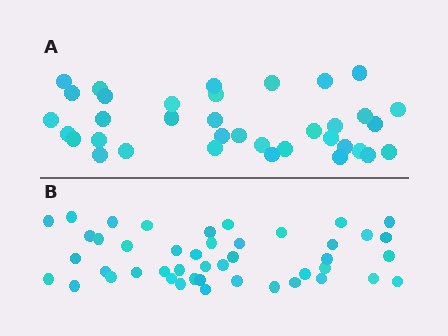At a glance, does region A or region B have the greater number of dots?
Region B (the bottom region) has more dots.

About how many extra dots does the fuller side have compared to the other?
Region B has roughly 8 or so more dots than region A.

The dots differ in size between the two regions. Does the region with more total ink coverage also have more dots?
No. Region A has more total ink coverage because its dots are larger, but region B actually contains more individual dots. Total area can be misleading — the number of items is what matters here.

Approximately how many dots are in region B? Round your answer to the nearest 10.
About 40 dots. (The exact count is 45, which rounds to 40.)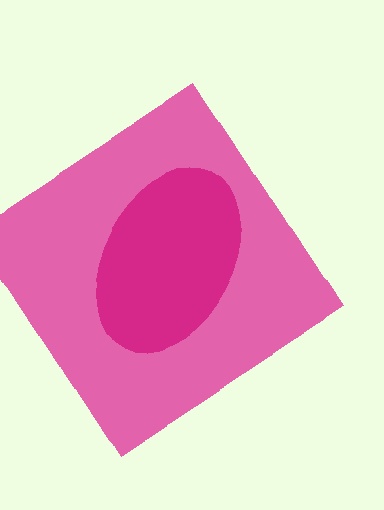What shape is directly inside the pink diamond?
The magenta ellipse.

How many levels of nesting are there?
2.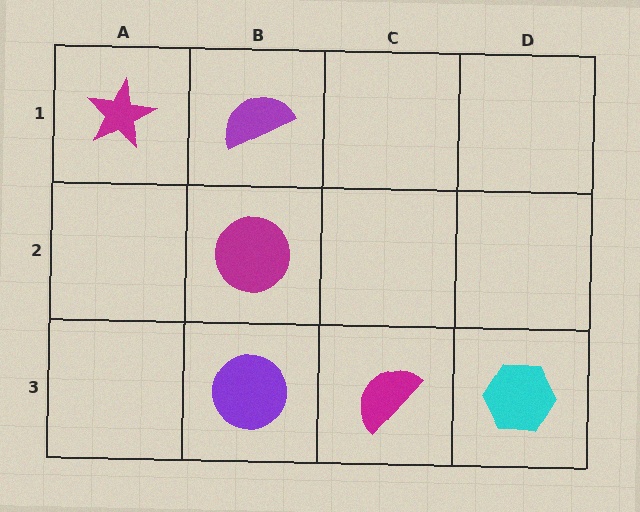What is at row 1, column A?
A magenta star.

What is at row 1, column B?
A purple semicircle.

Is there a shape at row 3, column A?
No, that cell is empty.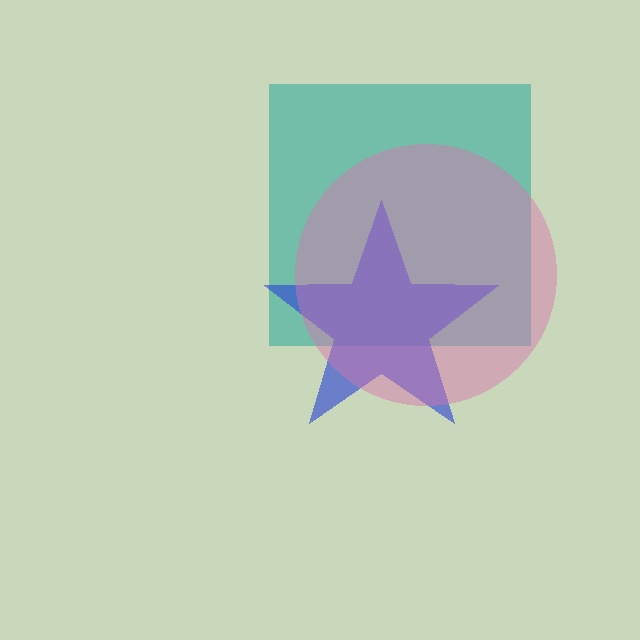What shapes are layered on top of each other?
The layered shapes are: a teal square, a blue star, a pink circle.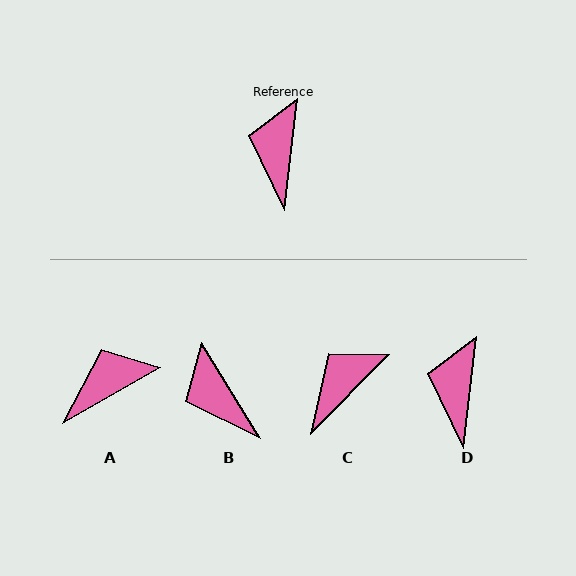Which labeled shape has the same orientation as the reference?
D.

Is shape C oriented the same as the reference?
No, it is off by about 38 degrees.